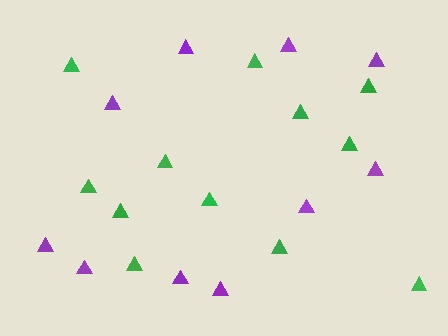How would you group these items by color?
There are 2 groups: one group of purple triangles (10) and one group of green triangles (12).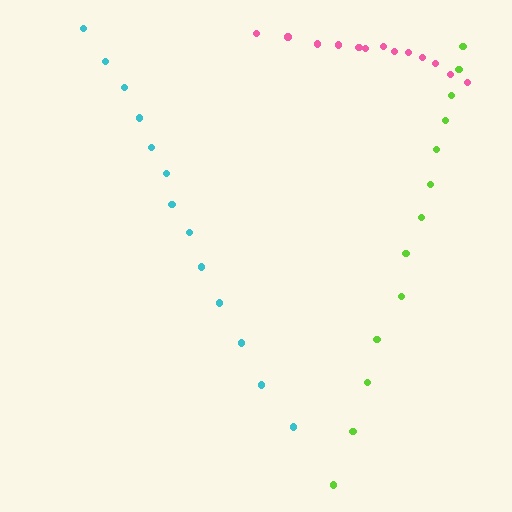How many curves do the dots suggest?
There are 3 distinct paths.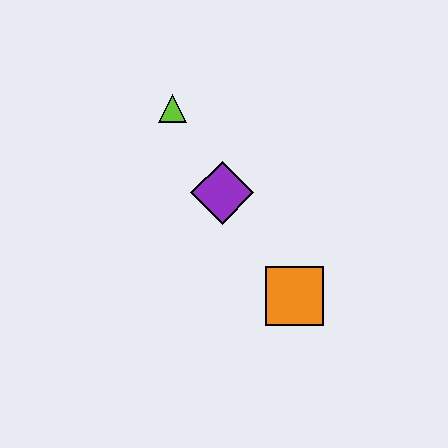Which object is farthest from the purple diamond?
The orange square is farthest from the purple diamond.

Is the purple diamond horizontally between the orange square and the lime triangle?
Yes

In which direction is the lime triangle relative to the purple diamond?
The lime triangle is above the purple diamond.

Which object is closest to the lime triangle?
The purple diamond is closest to the lime triangle.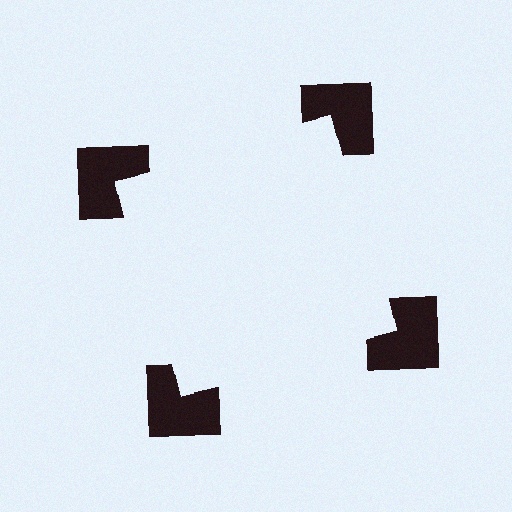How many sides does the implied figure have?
4 sides.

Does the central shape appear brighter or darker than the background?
It typically appears slightly brighter than the background, even though no actual brightness change is drawn.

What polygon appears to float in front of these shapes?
An illusory square — its edges are inferred from the aligned wedge cuts in the notched squares, not physically drawn.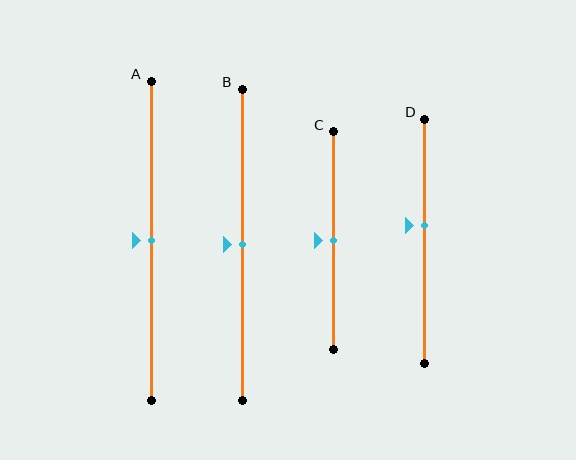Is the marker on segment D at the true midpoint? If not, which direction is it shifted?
No, the marker on segment D is shifted upward by about 7% of the segment length.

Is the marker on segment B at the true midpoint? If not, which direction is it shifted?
Yes, the marker on segment B is at the true midpoint.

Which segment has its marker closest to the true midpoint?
Segment A has its marker closest to the true midpoint.